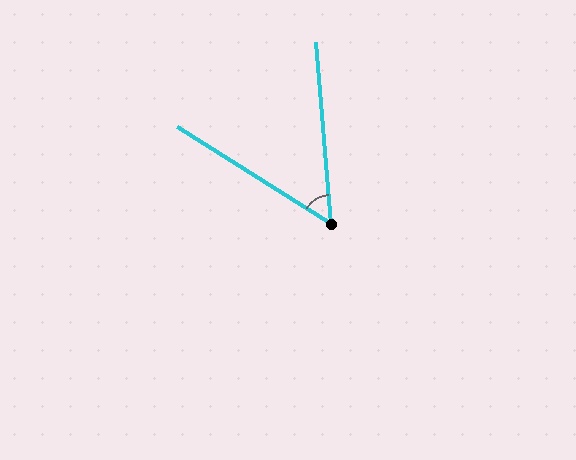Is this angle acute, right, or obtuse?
It is acute.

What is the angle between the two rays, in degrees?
Approximately 53 degrees.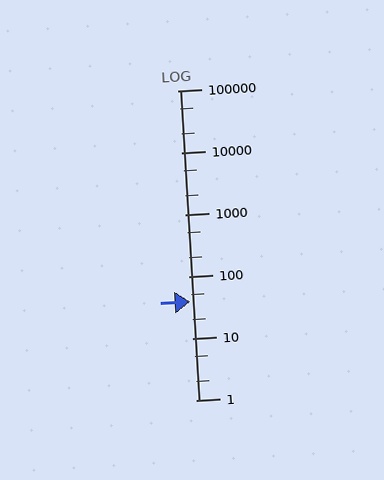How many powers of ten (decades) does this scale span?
The scale spans 5 decades, from 1 to 100000.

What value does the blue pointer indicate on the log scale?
The pointer indicates approximately 39.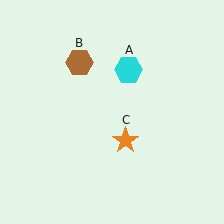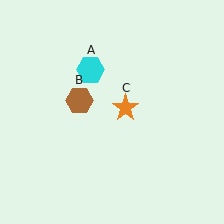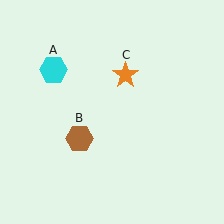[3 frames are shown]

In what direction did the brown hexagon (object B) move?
The brown hexagon (object B) moved down.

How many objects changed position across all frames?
3 objects changed position: cyan hexagon (object A), brown hexagon (object B), orange star (object C).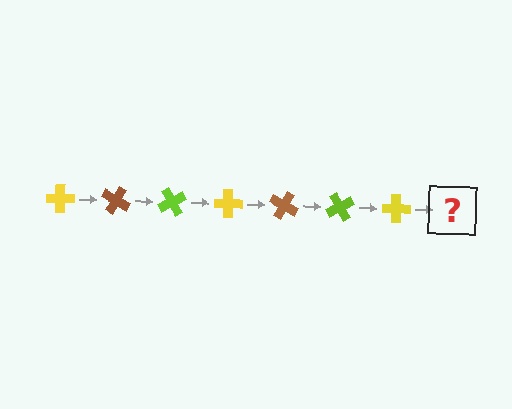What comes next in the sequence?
The next element should be a brown cross, rotated 210 degrees from the start.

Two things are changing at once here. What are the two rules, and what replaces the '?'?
The two rules are that it rotates 30 degrees each step and the color cycles through yellow, brown, and lime. The '?' should be a brown cross, rotated 210 degrees from the start.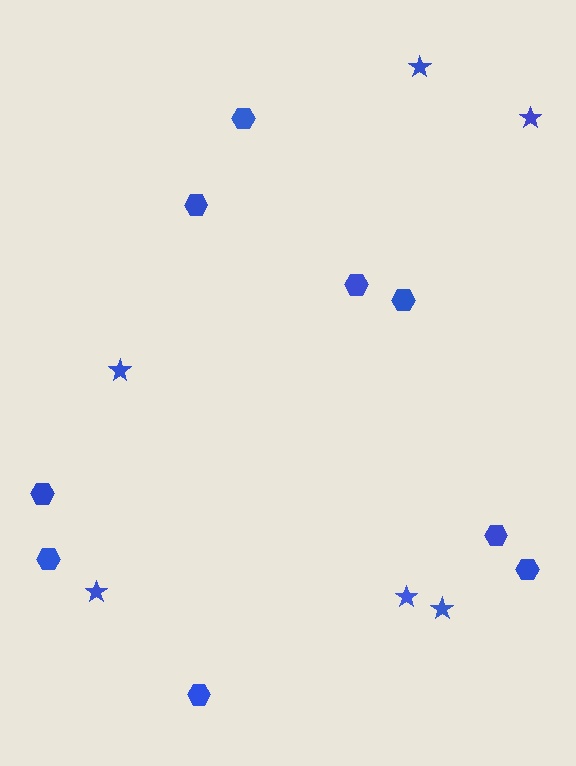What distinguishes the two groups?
There are 2 groups: one group of hexagons (9) and one group of stars (6).